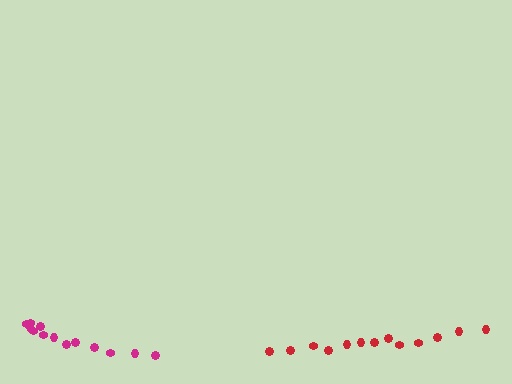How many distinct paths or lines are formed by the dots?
There are 2 distinct paths.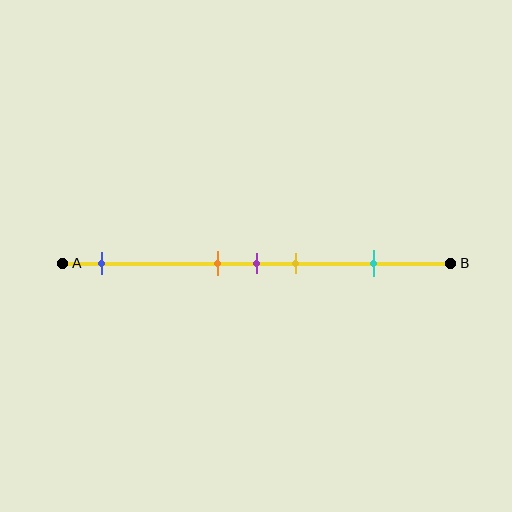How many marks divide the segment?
There are 5 marks dividing the segment.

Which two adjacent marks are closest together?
The orange and purple marks are the closest adjacent pair.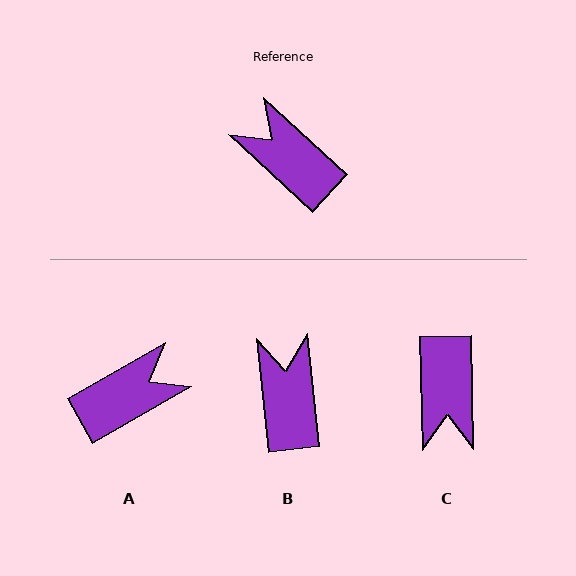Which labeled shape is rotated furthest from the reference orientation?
C, about 134 degrees away.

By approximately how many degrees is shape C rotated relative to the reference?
Approximately 134 degrees counter-clockwise.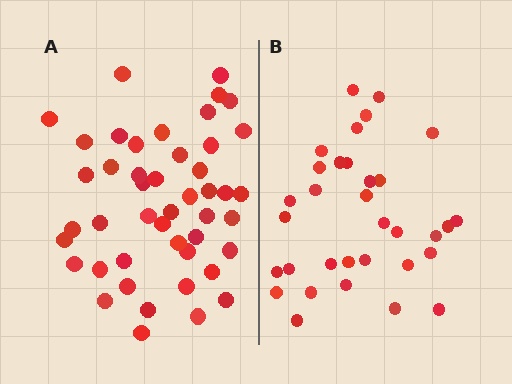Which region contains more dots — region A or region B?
Region A (the left region) has more dots.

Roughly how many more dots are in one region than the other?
Region A has approximately 15 more dots than region B.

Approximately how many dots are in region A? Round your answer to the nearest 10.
About 50 dots. (The exact count is 46, which rounds to 50.)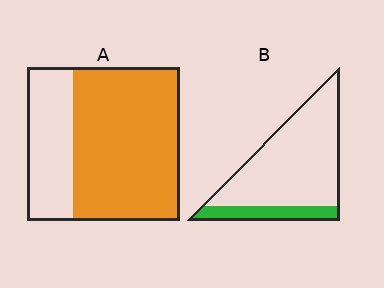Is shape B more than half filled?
No.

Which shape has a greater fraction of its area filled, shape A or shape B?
Shape A.